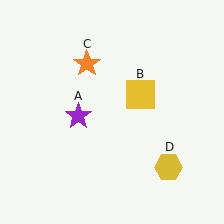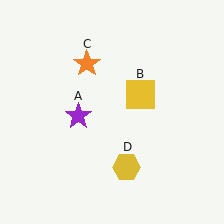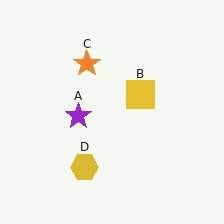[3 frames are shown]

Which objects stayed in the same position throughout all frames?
Purple star (object A) and yellow square (object B) and orange star (object C) remained stationary.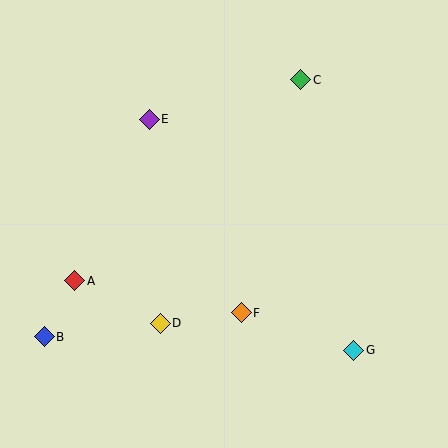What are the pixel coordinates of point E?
Point E is at (149, 119).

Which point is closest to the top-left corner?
Point E is closest to the top-left corner.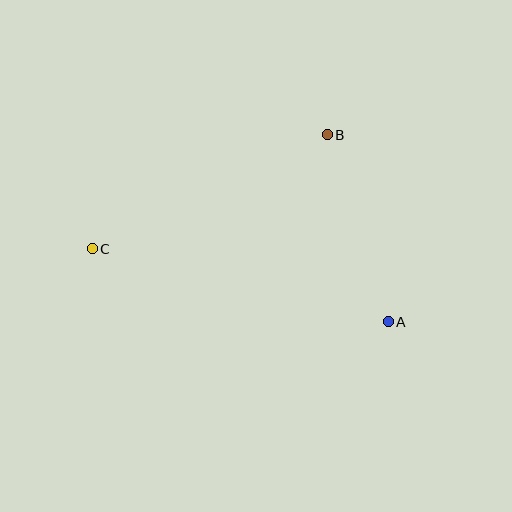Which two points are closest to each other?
Points A and B are closest to each other.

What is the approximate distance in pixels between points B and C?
The distance between B and C is approximately 261 pixels.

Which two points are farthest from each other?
Points A and C are farthest from each other.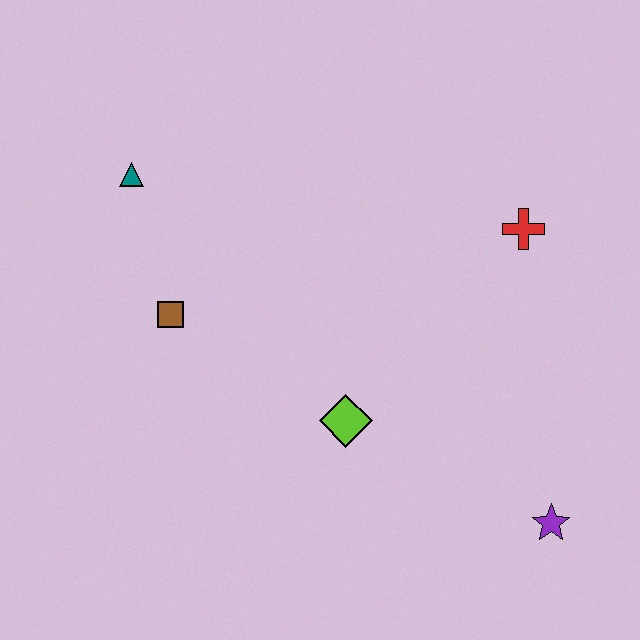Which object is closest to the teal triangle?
The brown square is closest to the teal triangle.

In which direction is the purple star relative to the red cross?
The purple star is below the red cross.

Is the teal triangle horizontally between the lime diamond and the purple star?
No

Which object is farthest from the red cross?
The teal triangle is farthest from the red cross.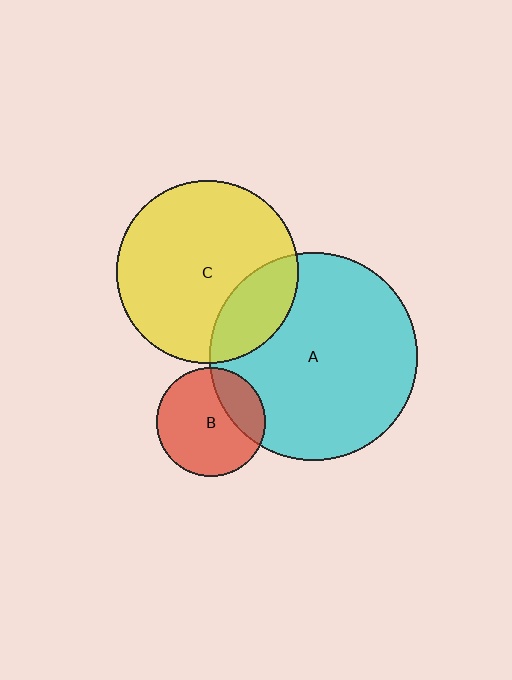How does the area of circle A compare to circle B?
Approximately 3.6 times.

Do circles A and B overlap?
Yes.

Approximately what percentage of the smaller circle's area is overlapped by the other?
Approximately 25%.